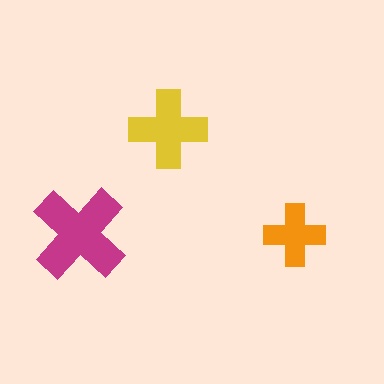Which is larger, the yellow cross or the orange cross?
The yellow one.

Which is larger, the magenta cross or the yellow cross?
The magenta one.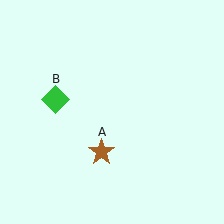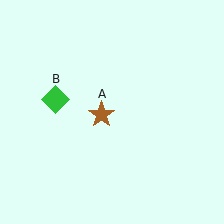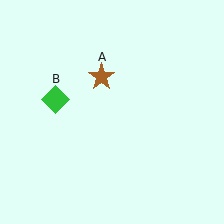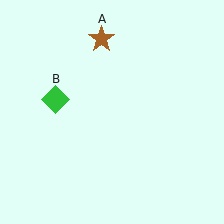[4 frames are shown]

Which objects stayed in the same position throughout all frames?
Green diamond (object B) remained stationary.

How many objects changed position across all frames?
1 object changed position: brown star (object A).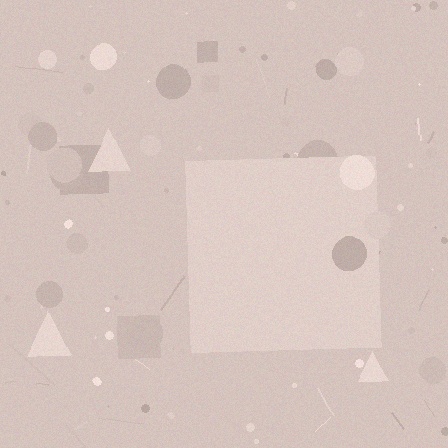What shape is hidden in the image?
A square is hidden in the image.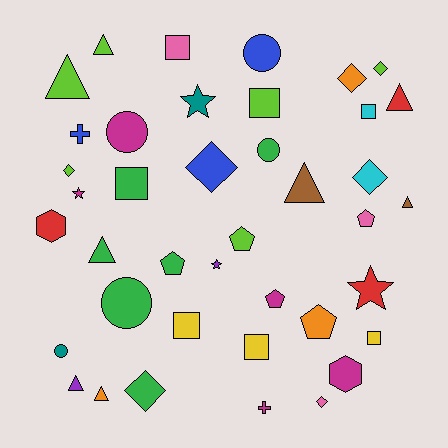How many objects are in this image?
There are 40 objects.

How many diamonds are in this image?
There are 7 diamonds.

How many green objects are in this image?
There are 6 green objects.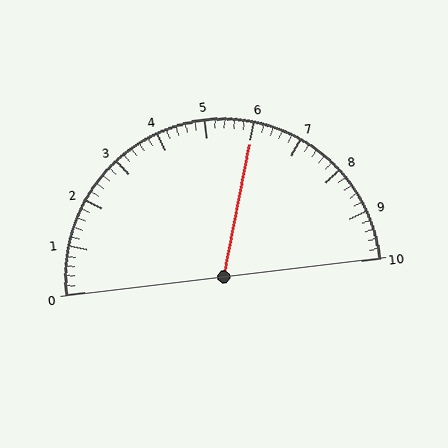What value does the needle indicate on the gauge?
The needle indicates approximately 6.0.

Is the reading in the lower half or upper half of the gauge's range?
The reading is in the upper half of the range (0 to 10).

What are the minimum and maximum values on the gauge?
The gauge ranges from 0 to 10.